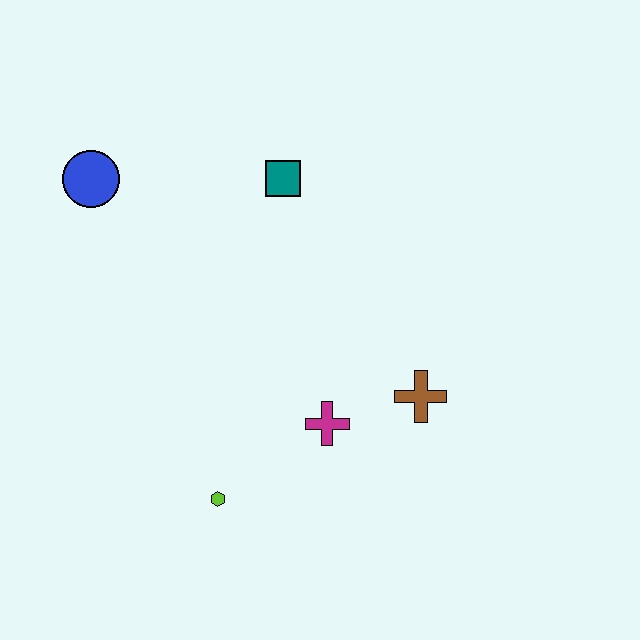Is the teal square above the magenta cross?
Yes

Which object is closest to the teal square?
The blue circle is closest to the teal square.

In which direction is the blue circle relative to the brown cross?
The blue circle is to the left of the brown cross.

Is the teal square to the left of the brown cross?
Yes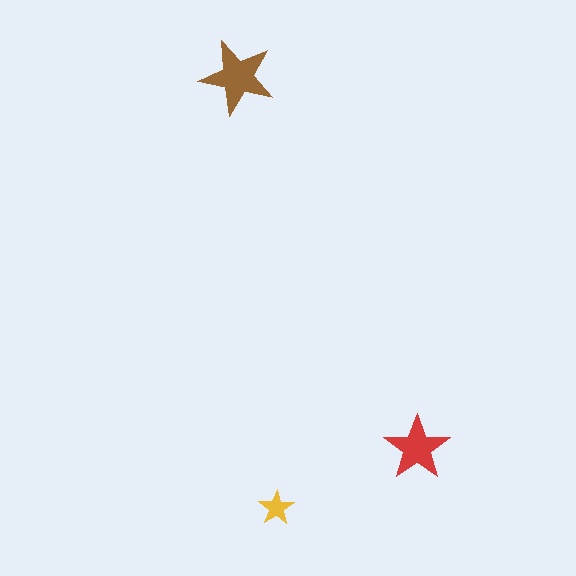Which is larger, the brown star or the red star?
The brown one.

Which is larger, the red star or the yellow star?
The red one.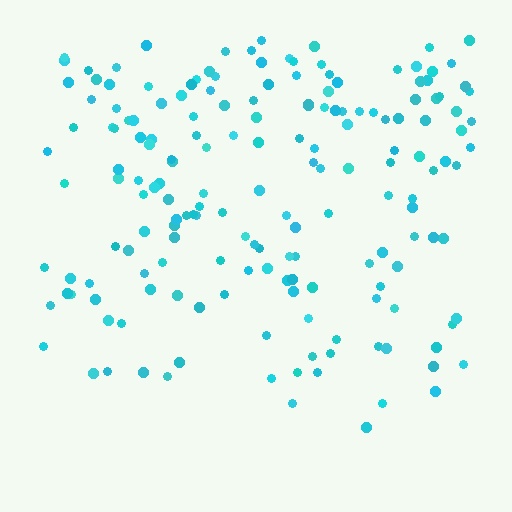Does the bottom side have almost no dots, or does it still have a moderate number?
Still a moderate number, just noticeably fewer than the top.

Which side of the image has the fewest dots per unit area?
The bottom.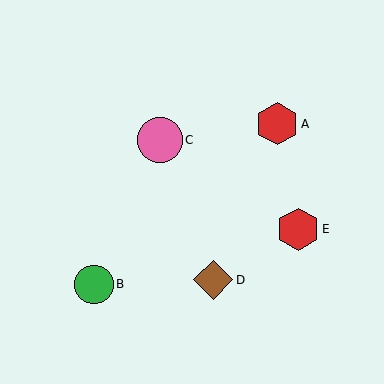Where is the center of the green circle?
The center of the green circle is at (94, 284).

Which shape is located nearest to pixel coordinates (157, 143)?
The pink circle (labeled C) at (160, 140) is nearest to that location.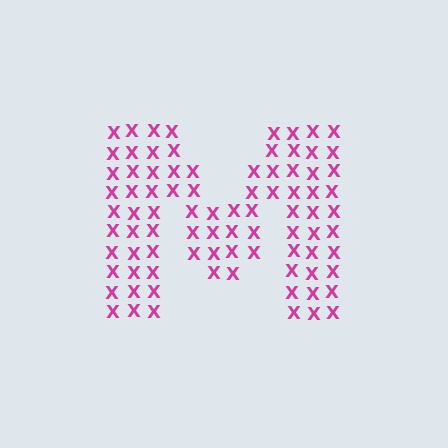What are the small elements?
The small elements are letter X's.